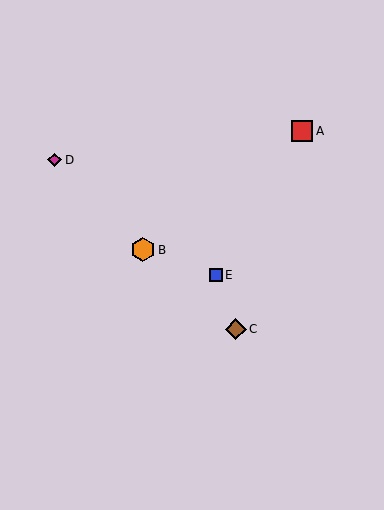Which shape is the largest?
The orange hexagon (labeled B) is the largest.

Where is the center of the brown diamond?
The center of the brown diamond is at (236, 329).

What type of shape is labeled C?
Shape C is a brown diamond.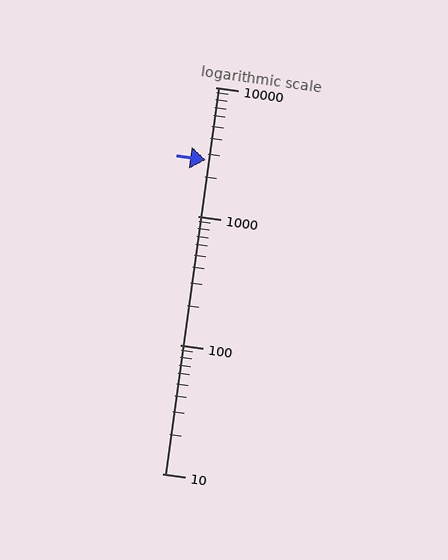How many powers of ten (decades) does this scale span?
The scale spans 3 decades, from 10 to 10000.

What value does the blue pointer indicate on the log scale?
The pointer indicates approximately 2700.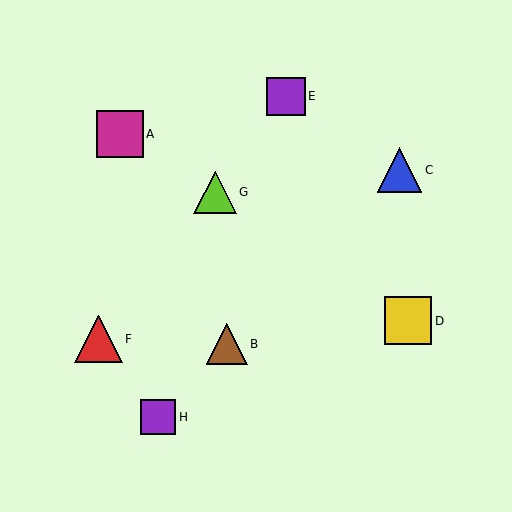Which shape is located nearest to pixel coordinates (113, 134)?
The magenta square (labeled A) at (120, 134) is nearest to that location.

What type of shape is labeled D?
Shape D is a yellow square.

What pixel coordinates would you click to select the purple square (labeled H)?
Click at (158, 417) to select the purple square H.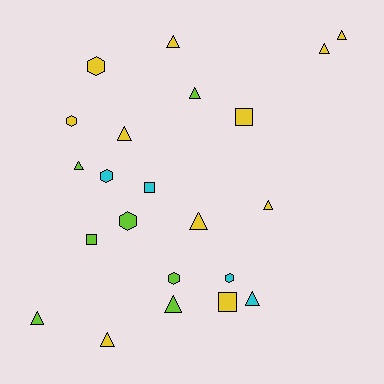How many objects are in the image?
There are 22 objects.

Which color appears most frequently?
Yellow, with 11 objects.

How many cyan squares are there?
There is 1 cyan square.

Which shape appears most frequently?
Triangle, with 12 objects.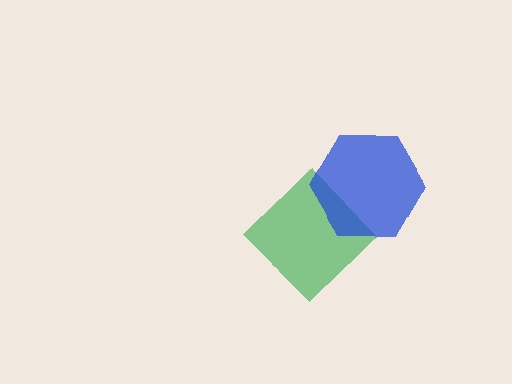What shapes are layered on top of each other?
The layered shapes are: a green diamond, a blue hexagon.